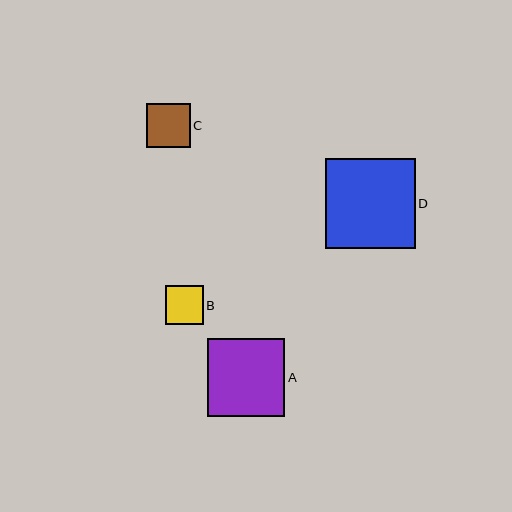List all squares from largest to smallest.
From largest to smallest: D, A, C, B.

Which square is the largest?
Square D is the largest with a size of approximately 90 pixels.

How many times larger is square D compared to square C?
Square D is approximately 2.1 times the size of square C.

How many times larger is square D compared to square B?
Square D is approximately 2.3 times the size of square B.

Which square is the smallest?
Square B is the smallest with a size of approximately 38 pixels.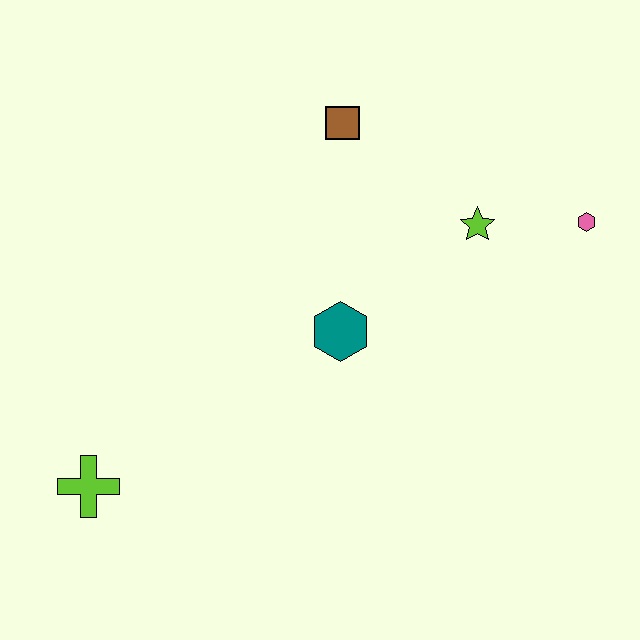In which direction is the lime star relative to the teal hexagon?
The lime star is to the right of the teal hexagon.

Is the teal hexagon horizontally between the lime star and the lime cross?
Yes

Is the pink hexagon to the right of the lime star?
Yes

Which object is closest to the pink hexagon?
The lime star is closest to the pink hexagon.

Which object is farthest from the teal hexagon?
The lime cross is farthest from the teal hexagon.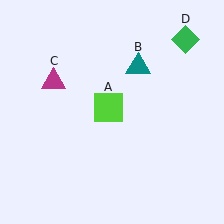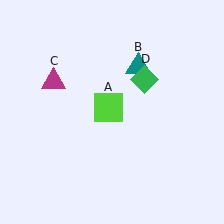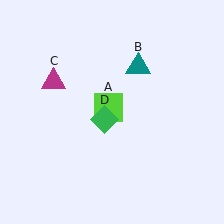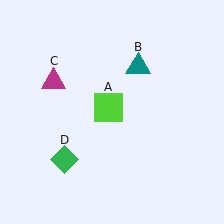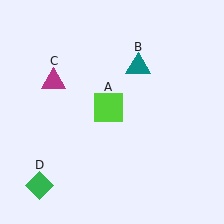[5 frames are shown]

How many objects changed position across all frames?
1 object changed position: green diamond (object D).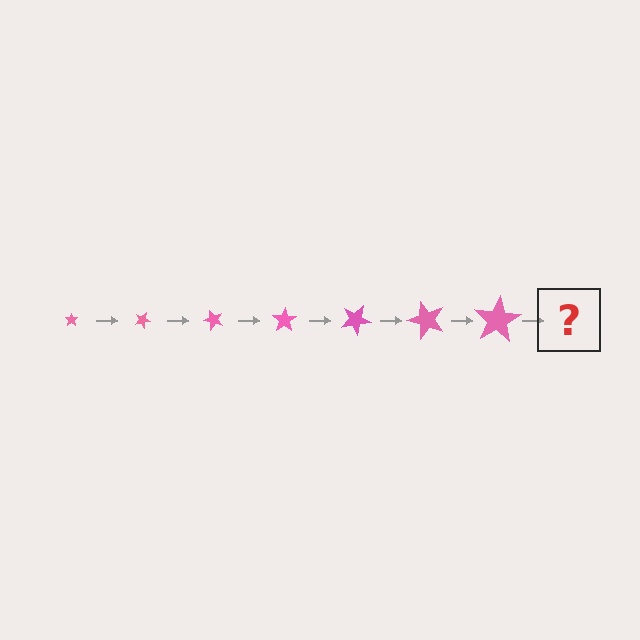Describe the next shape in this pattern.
It should be a star, larger than the previous one and rotated 175 degrees from the start.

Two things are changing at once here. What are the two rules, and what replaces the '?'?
The two rules are that the star grows larger each step and it rotates 25 degrees each step. The '?' should be a star, larger than the previous one and rotated 175 degrees from the start.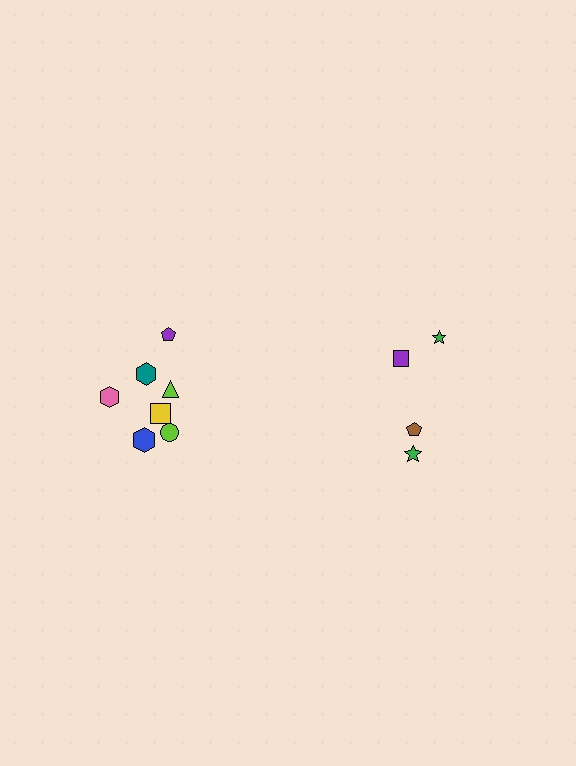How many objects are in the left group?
There are 7 objects.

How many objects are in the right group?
There are 4 objects.